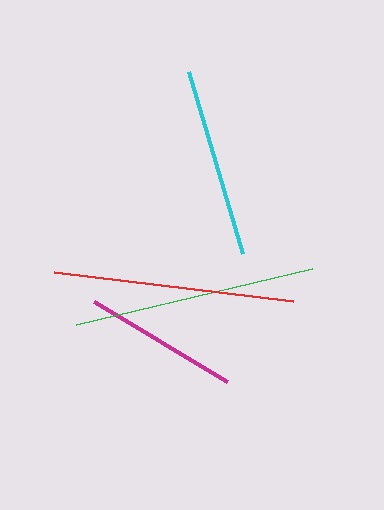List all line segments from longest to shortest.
From longest to shortest: green, red, cyan, magenta.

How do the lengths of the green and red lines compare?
The green and red lines are approximately the same length.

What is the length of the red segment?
The red segment is approximately 241 pixels long.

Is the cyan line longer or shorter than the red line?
The red line is longer than the cyan line.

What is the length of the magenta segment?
The magenta segment is approximately 155 pixels long.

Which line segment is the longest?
The green line is the longest at approximately 242 pixels.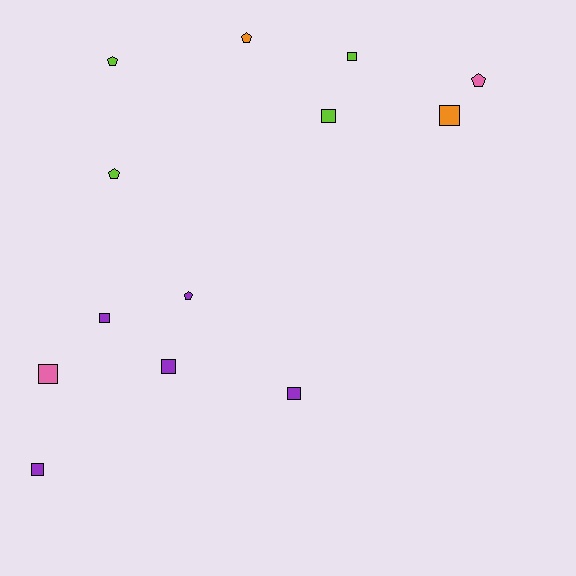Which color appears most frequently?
Purple, with 5 objects.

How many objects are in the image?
There are 13 objects.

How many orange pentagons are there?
There is 1 orange pentagon.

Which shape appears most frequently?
Square, with 8 objects.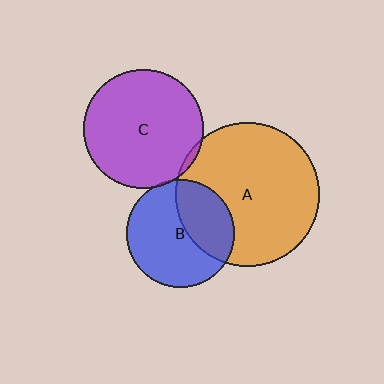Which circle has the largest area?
Circle A (orange).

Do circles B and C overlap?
Yes.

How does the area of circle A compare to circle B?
Approximately 1.8 times.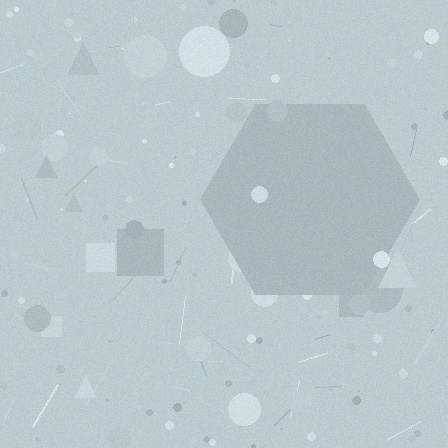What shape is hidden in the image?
A hexagon is hidden in the image.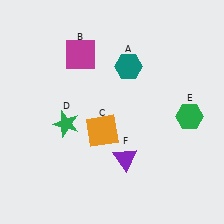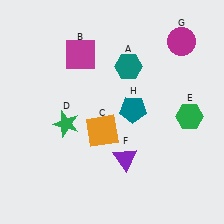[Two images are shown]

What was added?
A magenta circle (G), a teal pentagon (H) were added in Image 2.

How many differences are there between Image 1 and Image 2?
There are 2 differences between the two images.